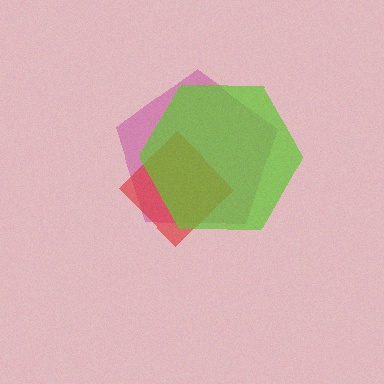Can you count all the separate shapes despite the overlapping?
Yes, there are 3 separate shapes.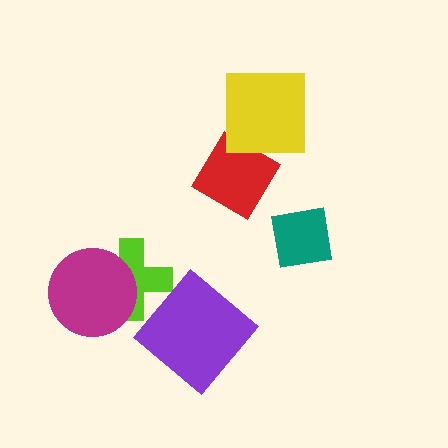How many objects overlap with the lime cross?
1 object overlaps with the lime cross.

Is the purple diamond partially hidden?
No, no other shape covers it.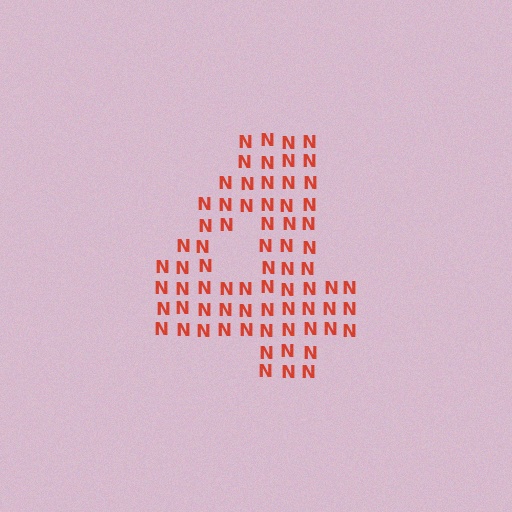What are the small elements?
The small elements are letter N's.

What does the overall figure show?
The overall figure shows the digit 4.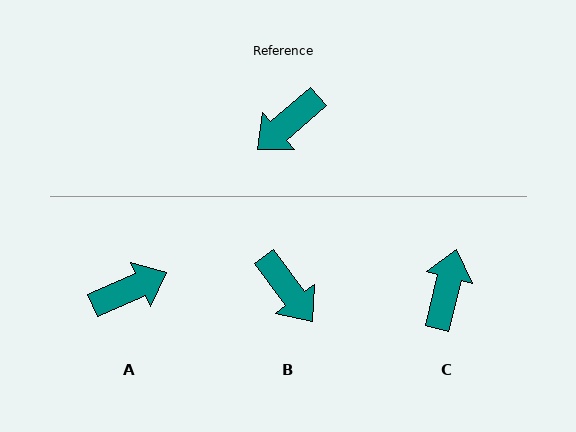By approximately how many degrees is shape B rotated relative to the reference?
Approximately 85 degrees counter-clockwise.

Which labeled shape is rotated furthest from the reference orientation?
A, about 163 degrees away.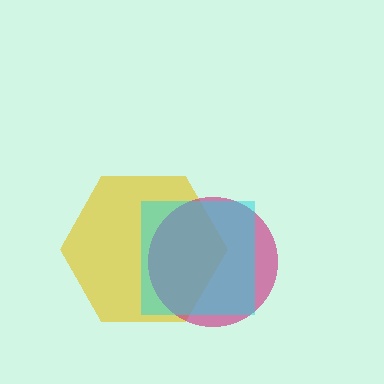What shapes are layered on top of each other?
The layered shapes are: a yellow hexagon, a magenta circle, a cyan square.